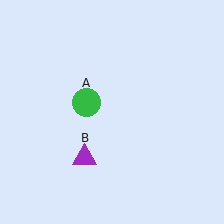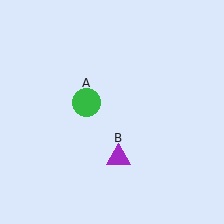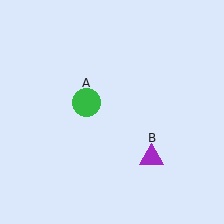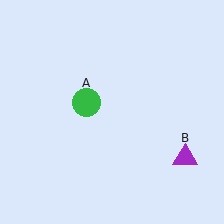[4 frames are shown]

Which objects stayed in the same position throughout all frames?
Green circle (object A) remained stationary.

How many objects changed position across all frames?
1 object changed position: purple triangle (object B).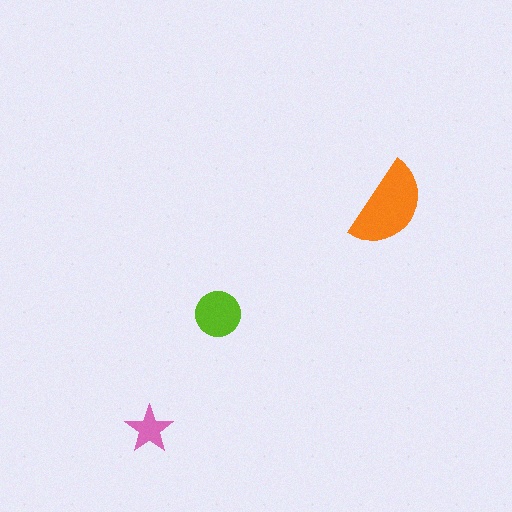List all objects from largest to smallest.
The orange semicircle, the lime circle, the pink star.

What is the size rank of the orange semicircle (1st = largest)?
1st.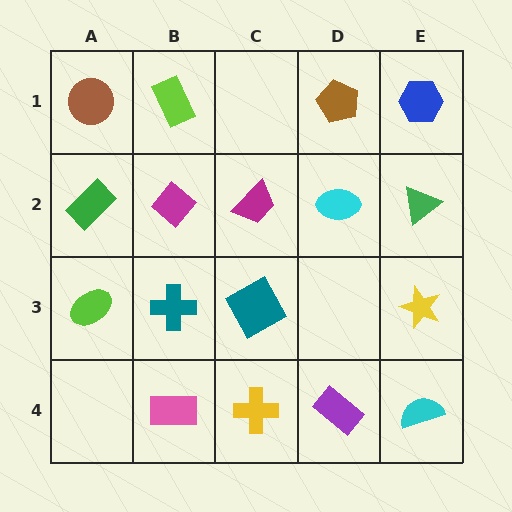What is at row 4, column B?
A pink rectangle.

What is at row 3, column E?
A yellow star.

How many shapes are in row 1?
4 shapes.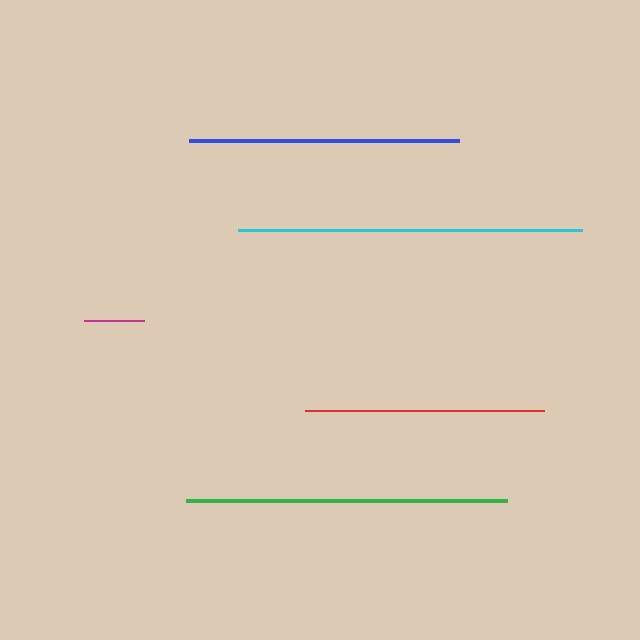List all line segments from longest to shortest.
From longest to shortest: cyan, green, blue, red, magenta.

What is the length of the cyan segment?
The cyan segment is approximately 345 pixels long.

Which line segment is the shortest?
The magenta line is the shortest at approximately 61 pixels.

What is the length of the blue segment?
The blue segment is approximately 270 pixels long.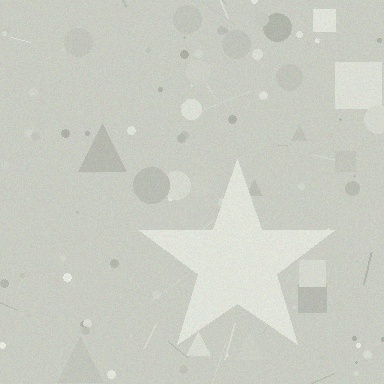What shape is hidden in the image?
A star is hidden in the image.